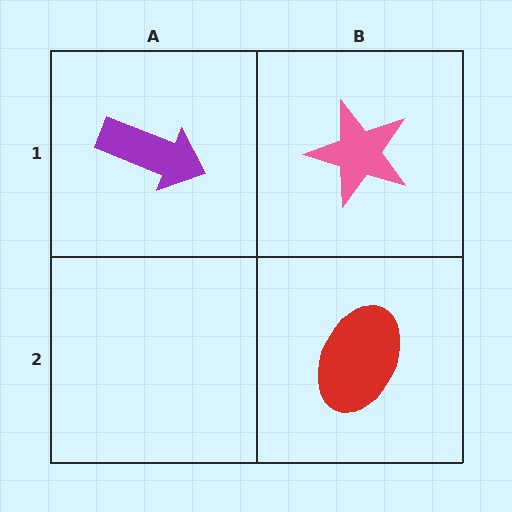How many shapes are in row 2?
1 shape.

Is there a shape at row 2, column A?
No, that cell is empty.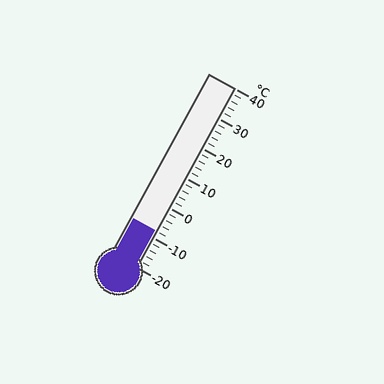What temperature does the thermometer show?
The thermometer shows approximately -8°C.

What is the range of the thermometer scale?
The thermometer scale ranges from -20°C to 40°C.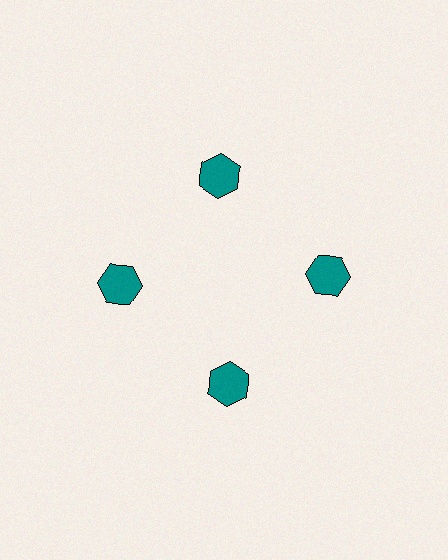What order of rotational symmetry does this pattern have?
This pattern has 4-fold rotational symmetry.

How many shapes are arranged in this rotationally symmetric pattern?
There are 4 shapes, arranged in 4 groups of 1.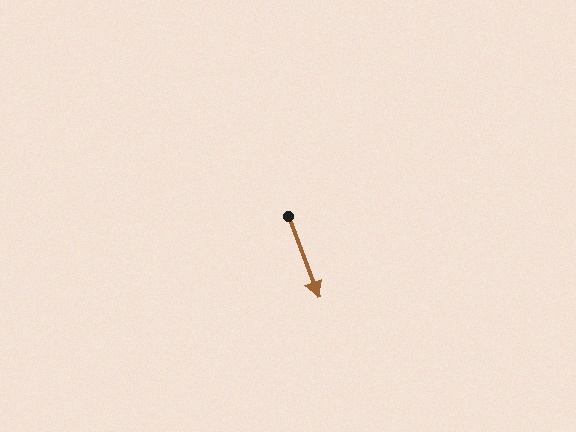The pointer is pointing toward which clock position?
Roughly 5 o'clock.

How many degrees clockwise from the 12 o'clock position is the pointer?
Approximately 159 degrees.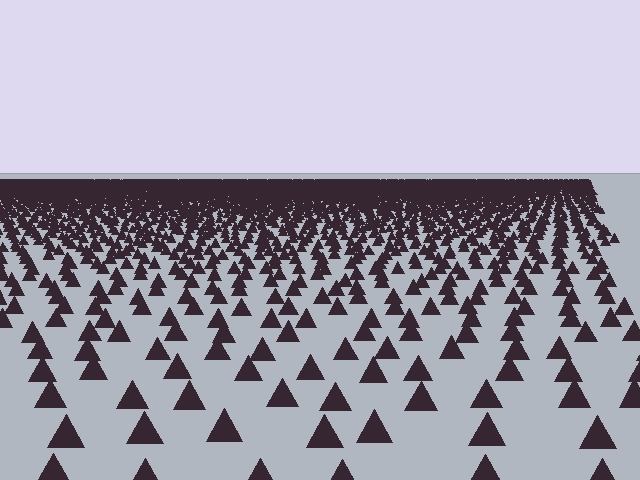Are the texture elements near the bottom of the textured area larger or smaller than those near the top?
Larger. Near the bottom, elements are closer to the viewer and appear at a bigger on-screen size.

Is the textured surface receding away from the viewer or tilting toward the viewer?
The surface is receding away from the viewer. Texture elements get smaller and denser toward the top.